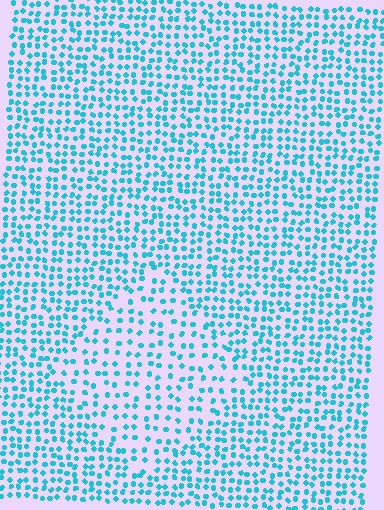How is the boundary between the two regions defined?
The boundary is defined by a change in element density (approximately 1.7x ratio). All elements are the same color, size, and shape.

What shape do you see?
I see a diamond.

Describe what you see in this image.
The image contains small cyan elements arranged at two different densities. A diamond-shaped region is visible where the elements are less densely packed than the surrounding area.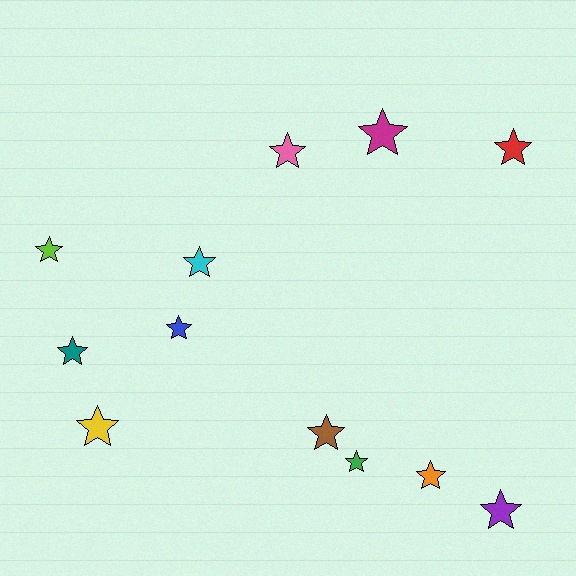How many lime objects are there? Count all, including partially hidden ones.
There is 1 lime object.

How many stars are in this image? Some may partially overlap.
There are 12 stars.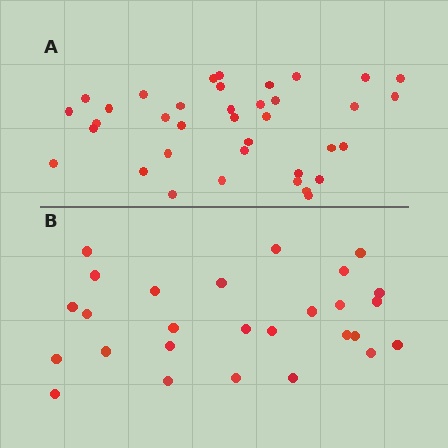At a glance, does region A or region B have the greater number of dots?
Region A (the top region) has more dots.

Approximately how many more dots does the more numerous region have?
Region A has roughly 10 or so more dots than region B.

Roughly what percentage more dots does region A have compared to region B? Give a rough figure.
About 35% more.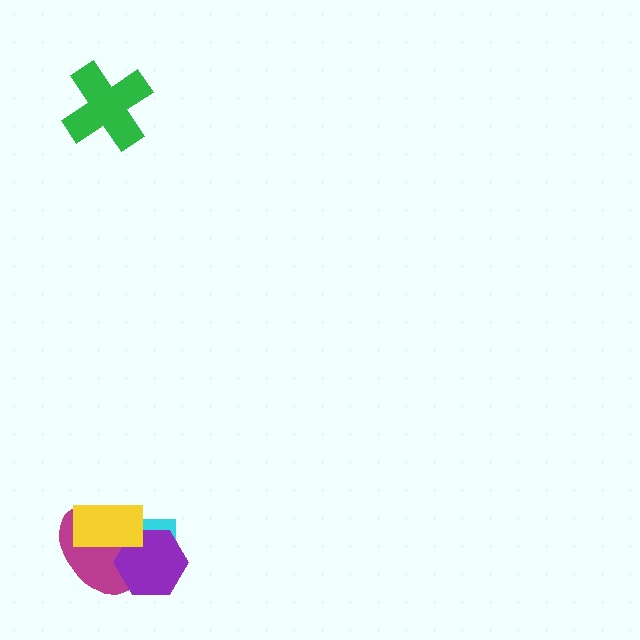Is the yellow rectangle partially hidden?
No, no other shape covers it.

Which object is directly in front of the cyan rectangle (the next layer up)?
The magenta ellipse is directly in front of the cyan rectangle.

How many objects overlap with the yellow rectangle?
3 objects overlap with the yellow rectangle.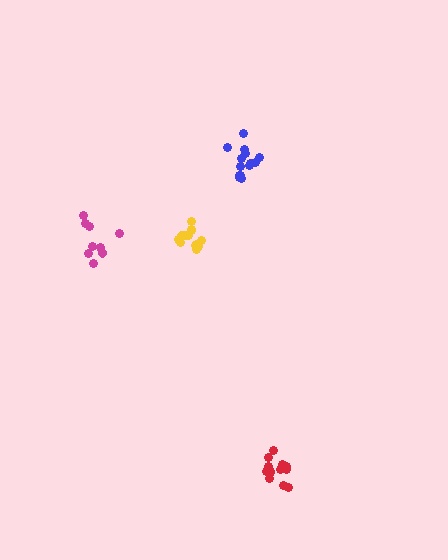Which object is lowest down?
The red cluster is bottommost.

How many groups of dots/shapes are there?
There are 4 groups.